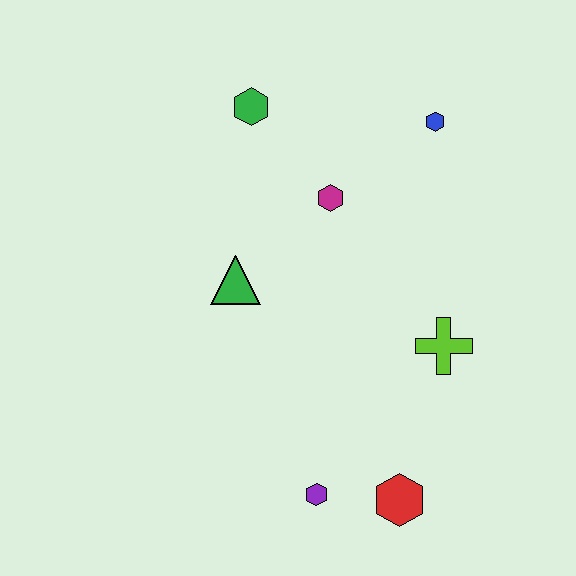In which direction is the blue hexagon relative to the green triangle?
The blue hexagon is to the right of the green triangle.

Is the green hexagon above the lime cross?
Yes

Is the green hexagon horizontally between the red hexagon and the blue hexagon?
No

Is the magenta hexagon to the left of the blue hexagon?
Yes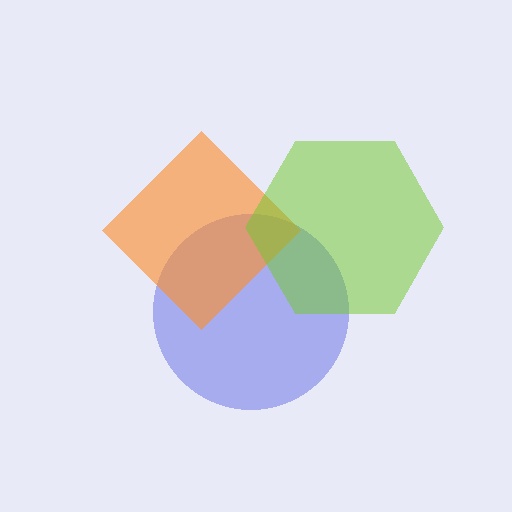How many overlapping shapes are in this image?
There are 3 overlapping shapes in the image.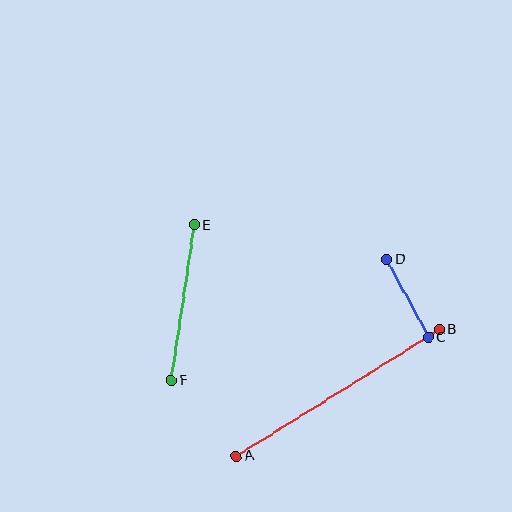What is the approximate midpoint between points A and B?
The midpoint is at approximately (338, 393) pixels.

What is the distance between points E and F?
The distance is approximately 157 pixels.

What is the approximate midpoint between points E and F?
The midpoint is at approximately (183, 303) pixels.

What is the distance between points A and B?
The distance is approximately 239 pixels.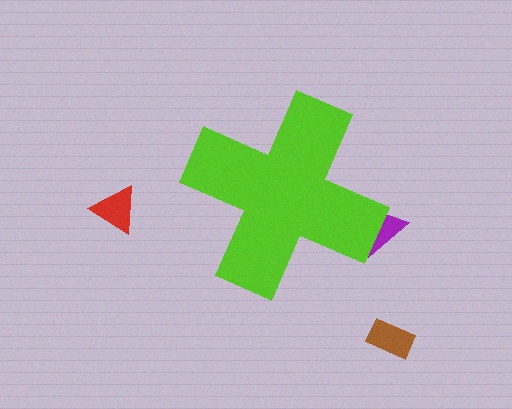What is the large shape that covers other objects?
A lime cross.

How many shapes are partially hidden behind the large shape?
1 shape is partially hidden.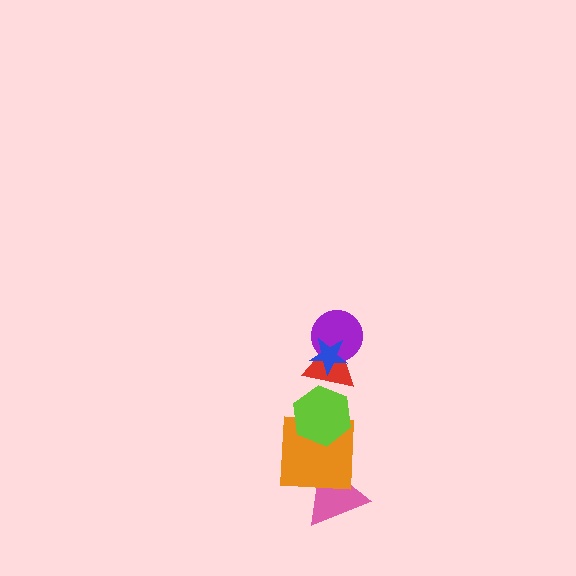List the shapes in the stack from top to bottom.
From top to bottom: the blue star, the purple circle, the red triangle, the lime hexagon, the orange square, the pink triangle.